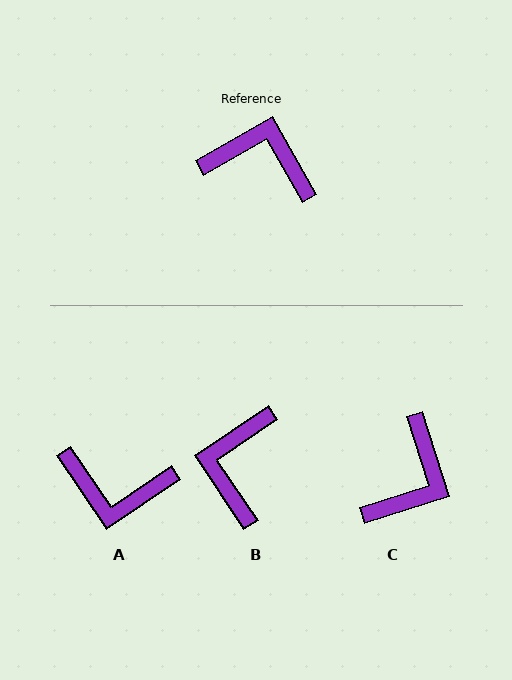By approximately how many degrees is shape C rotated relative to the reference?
Approximately 102 degrees clockwise.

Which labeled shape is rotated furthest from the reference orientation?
A, about 176 degrees away.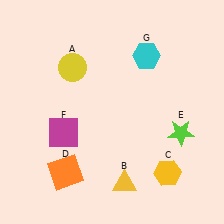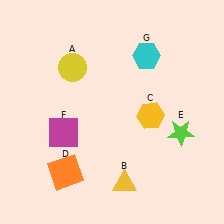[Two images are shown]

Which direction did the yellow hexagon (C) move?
The yellow hexagon (C) moved up.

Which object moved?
The yellow hexagon (C) moved up.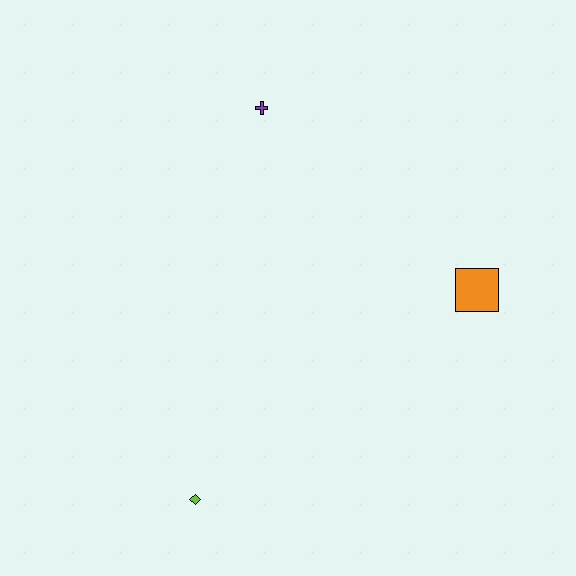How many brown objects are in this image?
There are no brown objects.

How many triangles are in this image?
There are no triangles.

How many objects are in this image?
There are 3 objects.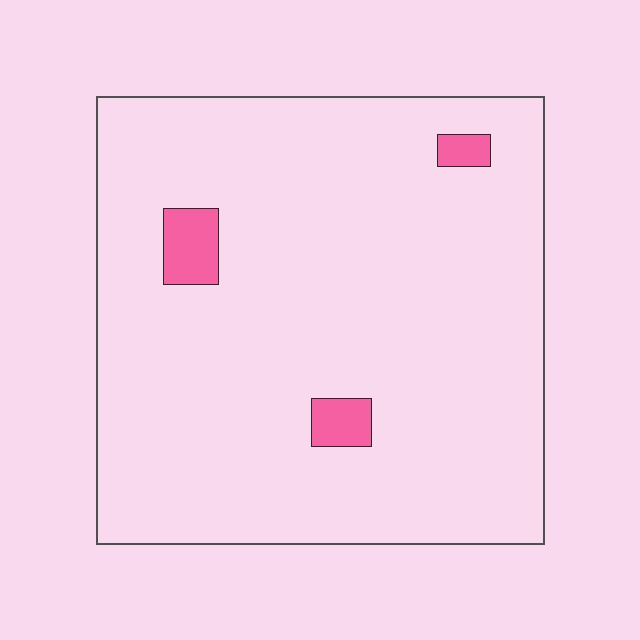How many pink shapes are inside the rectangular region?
3.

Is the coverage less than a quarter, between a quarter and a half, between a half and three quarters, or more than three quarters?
Less than a quarter.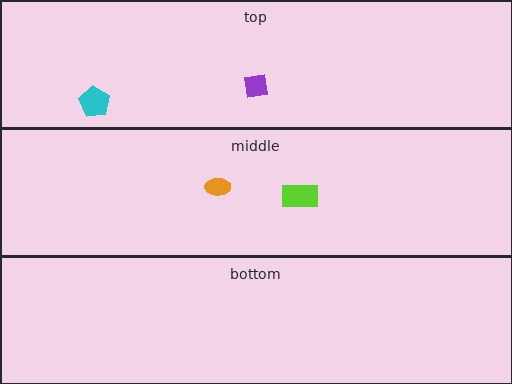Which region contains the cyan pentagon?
The top region.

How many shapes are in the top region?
2.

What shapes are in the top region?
The purple square, the cyan pentagon.